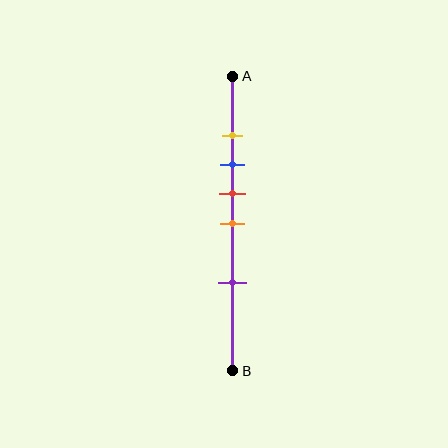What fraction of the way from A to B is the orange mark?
The orange mark is approximately 50% (0.5) of the way from A to B.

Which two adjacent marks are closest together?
The yellow and blue marks are the closest adjacent pair.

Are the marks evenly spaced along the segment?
No, the marks are not evenly spaced.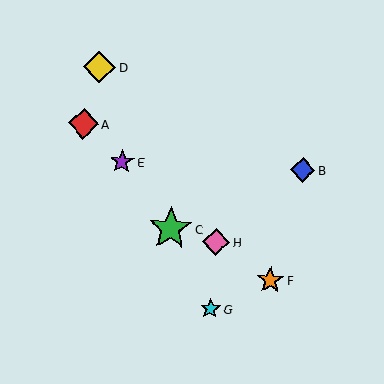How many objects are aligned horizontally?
2 objects (B, E) are aligned horizontally.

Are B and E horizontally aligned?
Yes, both are at y≈170.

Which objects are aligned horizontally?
Objects B, E are aligned horizontally.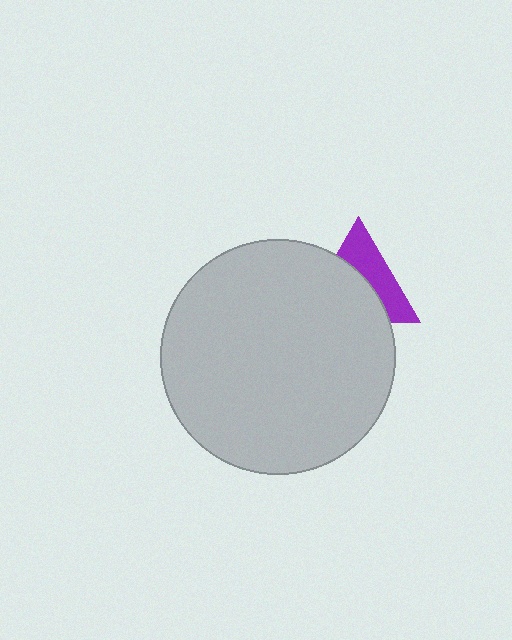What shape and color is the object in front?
The object in front is a light gray circle.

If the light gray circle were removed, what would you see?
You would see the complete purple triangle.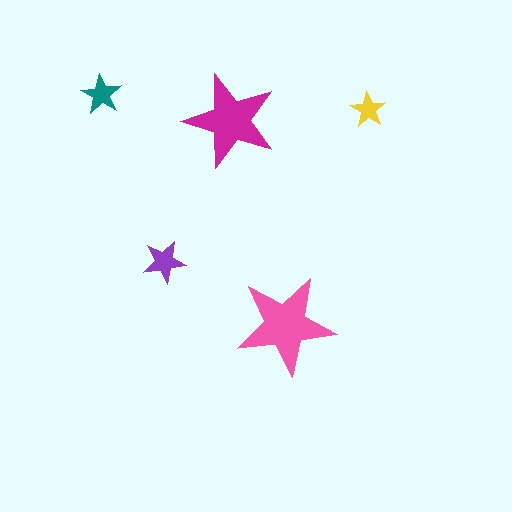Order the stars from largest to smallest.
the pink one, the magenta one, the purple one, the teal one, the yellow one.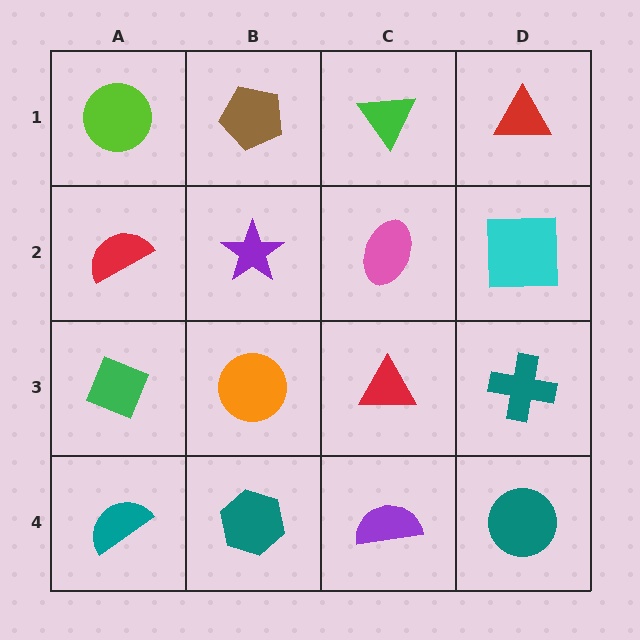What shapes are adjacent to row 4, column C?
A red triangle (row 3, column C), a teal hexagon (row 4, column B), a teal circle (row 4, column D).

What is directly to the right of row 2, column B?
A pink ellipse.